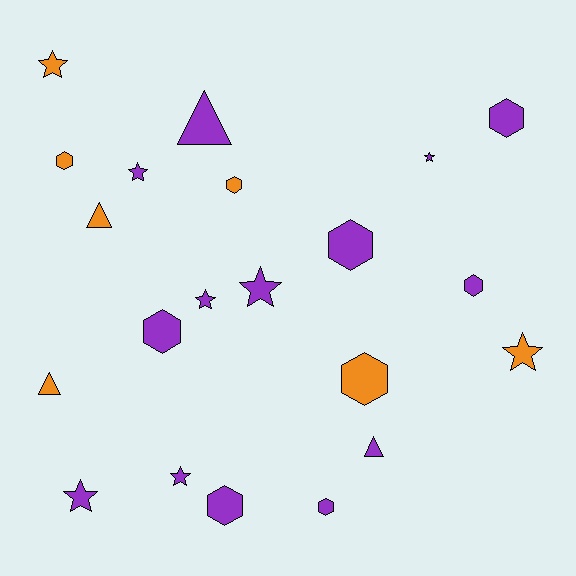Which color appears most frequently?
Purple, with 14 objects.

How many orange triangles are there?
There are 2 orange triangles.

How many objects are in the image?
There are 21 objects.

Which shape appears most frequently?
Hexagon, with 9 objects.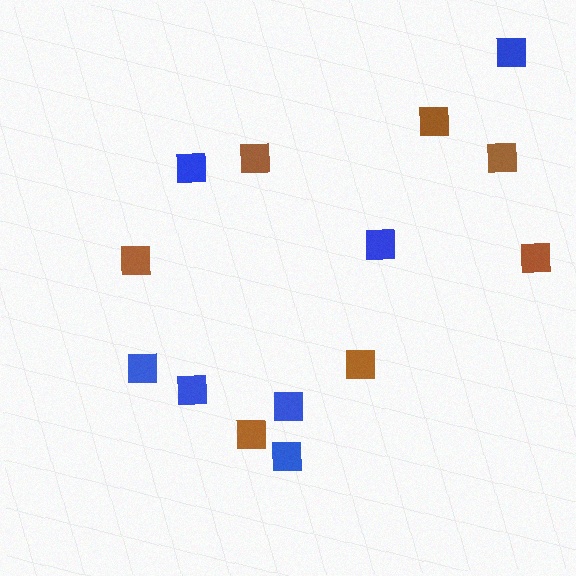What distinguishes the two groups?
There are 2 groups: one group of blue squares (7) and one group of brown squares (7).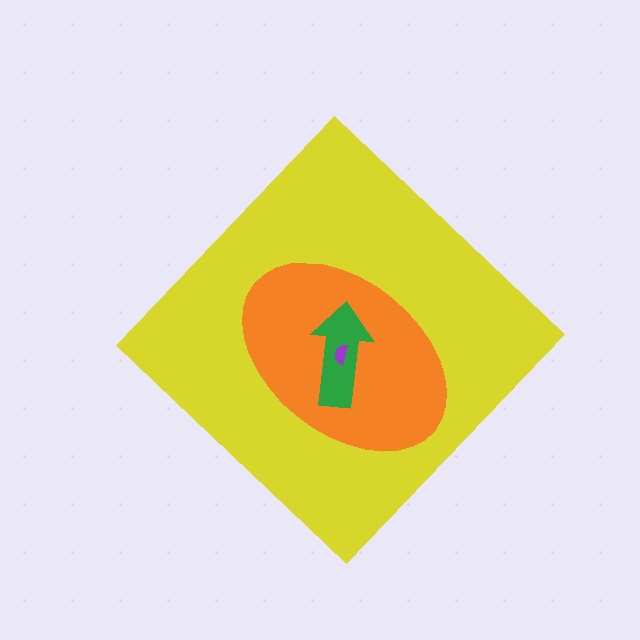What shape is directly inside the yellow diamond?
The orange ellipse.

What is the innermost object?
The purple semicircle.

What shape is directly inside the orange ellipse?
The green arrow.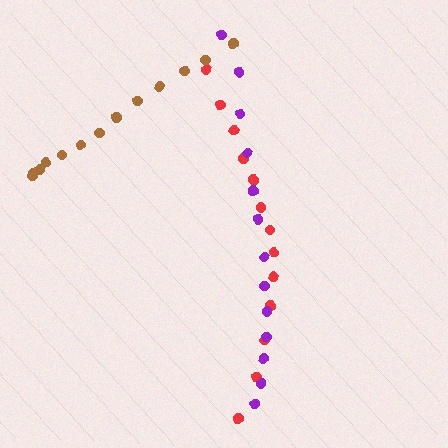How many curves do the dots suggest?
There are 3 distinct paths.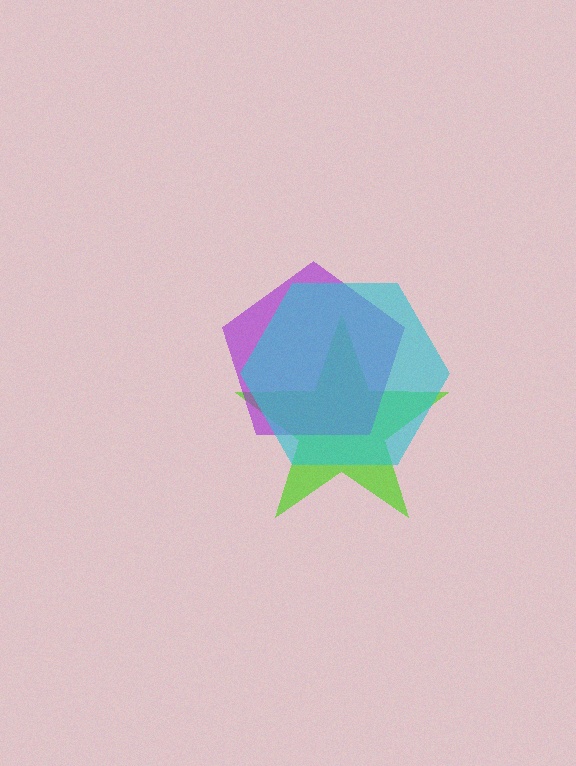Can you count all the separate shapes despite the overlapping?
Yes, there are 3 separate shapes.